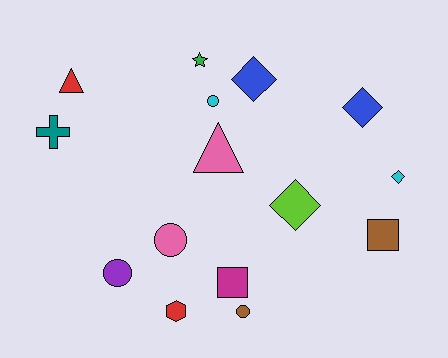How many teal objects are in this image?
There is 1 teal object.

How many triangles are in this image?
There are 2 triangles.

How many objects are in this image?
There are 15 objects.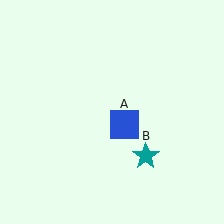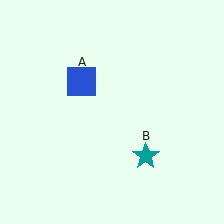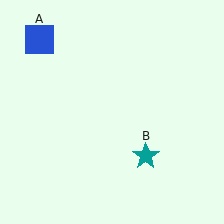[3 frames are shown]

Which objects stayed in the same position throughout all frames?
Teal star (object B) remained stationary.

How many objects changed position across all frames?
1 object changed position: blue square (object A).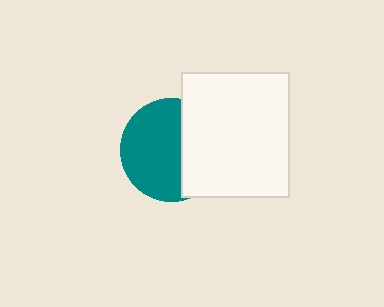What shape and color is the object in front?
The object in front is a white rectangle.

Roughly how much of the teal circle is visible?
About half of it is visible (roughly 63%).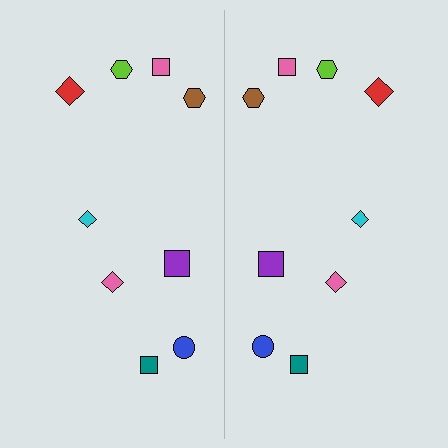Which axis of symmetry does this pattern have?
The pattern has a vertical axis of symmetry running through the center of the image.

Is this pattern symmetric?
Yes, this pattern has bilateral (reflection) symmetry.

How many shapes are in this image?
There are 18 shapes in this image.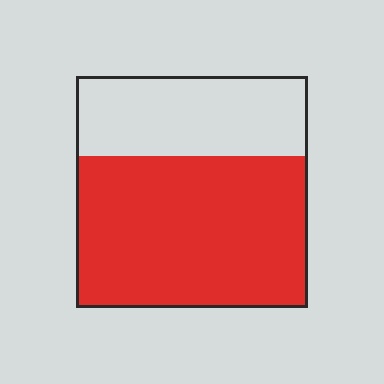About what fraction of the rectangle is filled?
About two thirds (2/3).